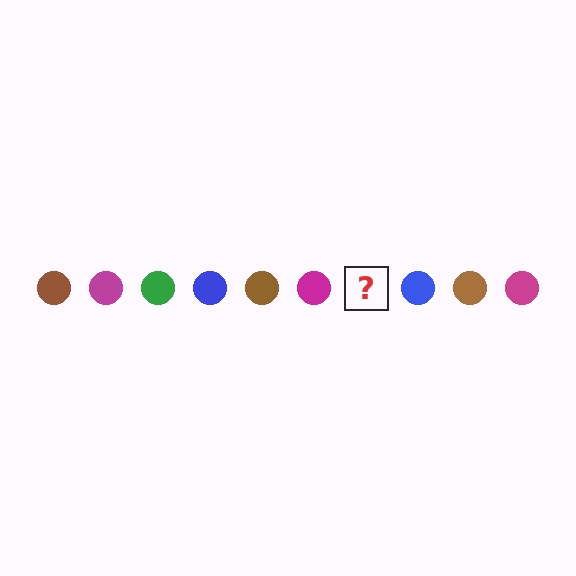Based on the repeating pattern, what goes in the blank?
The blank should be a green circle.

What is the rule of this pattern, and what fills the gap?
The rule is that the pattern cycles through brown, magenta, green, blue circles. The gap should be filled with a green circle.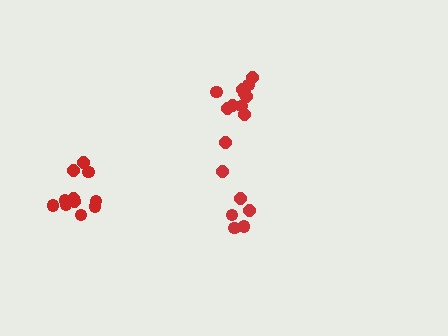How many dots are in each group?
Group 1: 11 dots, Group 2: 11 dots, Group 3: 6 dots (28 total).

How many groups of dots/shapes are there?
There are 3 groups.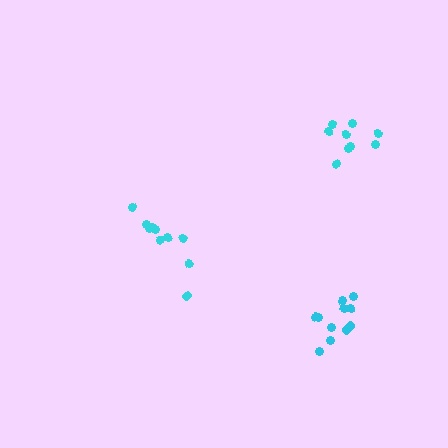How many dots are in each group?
Group 1: 10 dots, Group 2: 11 dots, Group 3: 9 dots (30 total).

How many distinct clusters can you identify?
There are 3 distinct clusters.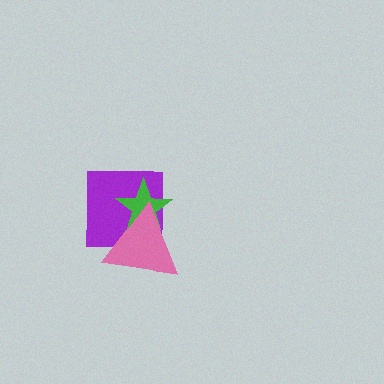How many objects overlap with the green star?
2 objects overlap with the green star.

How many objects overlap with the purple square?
2 objects overlap with the purple square.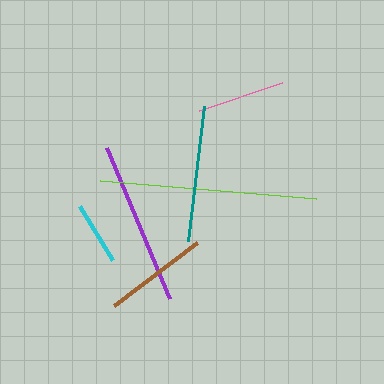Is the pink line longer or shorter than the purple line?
The purple line is longer than the pink line.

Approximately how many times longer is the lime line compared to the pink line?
The lime line is approximately 2.5 times the length of the pink line.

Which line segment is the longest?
The lime line is the longest at approximately 216 pixels.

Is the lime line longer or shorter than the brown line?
The lime line is longer than the brown line.